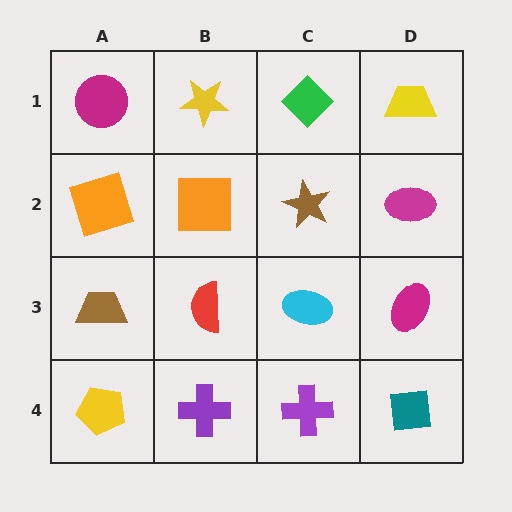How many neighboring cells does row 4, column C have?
3.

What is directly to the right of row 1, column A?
A yellow star.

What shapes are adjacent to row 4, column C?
A cyan ellipse (row 3, column C), a purple cross (row 4, column B), a teal square (row 4, column D).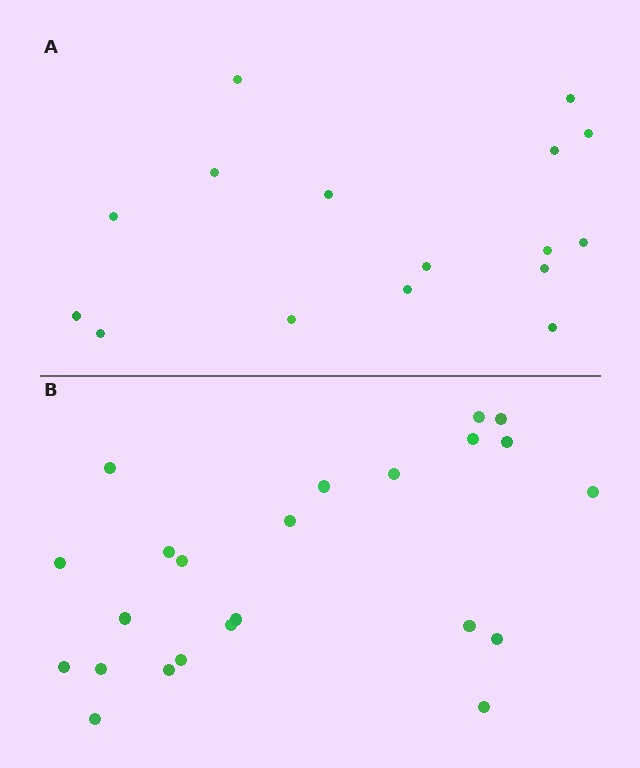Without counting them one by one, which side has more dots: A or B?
Region B (the bottom region) has more dots.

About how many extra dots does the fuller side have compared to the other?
Region B has roughly 8 or so more dots than region A.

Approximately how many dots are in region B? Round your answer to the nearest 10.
About 20 dots. (The exact count is 23, which rounds to 20.)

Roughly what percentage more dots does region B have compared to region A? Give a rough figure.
About 45% more.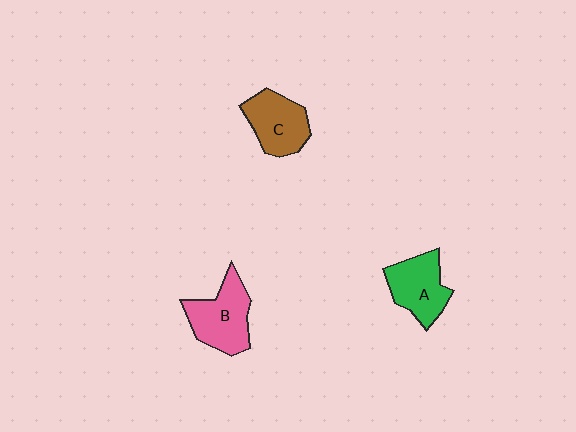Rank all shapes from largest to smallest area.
From largest to smallest: B (pink), A (green), C (brown).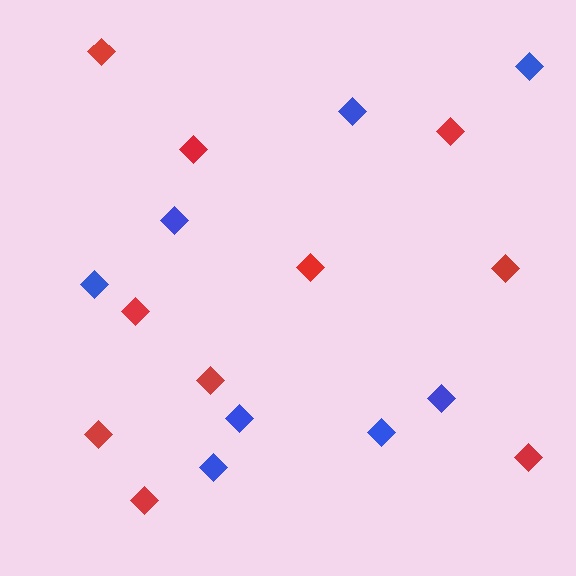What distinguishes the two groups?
There are 2 groups: one group of blue diamonds (8) and one group of red diamonds (10).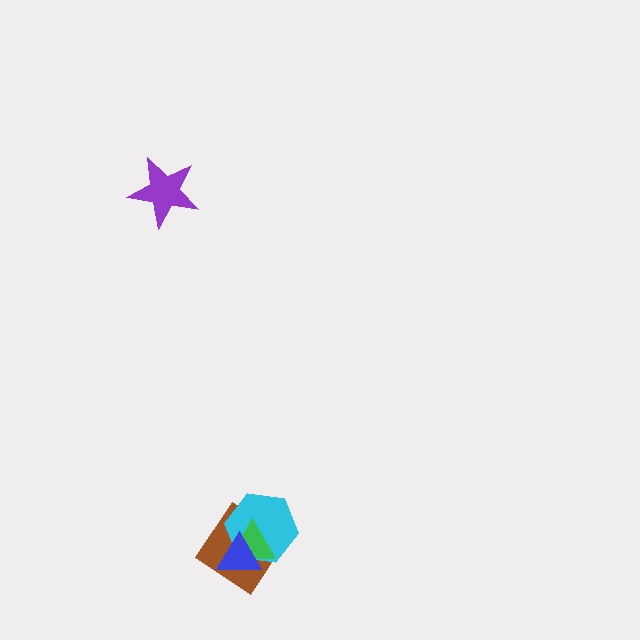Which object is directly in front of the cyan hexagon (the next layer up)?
The green triangle is directly in front of the cyan hexagon.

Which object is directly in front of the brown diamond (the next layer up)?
The cyan hexagon is directly in front of the brown diamond.